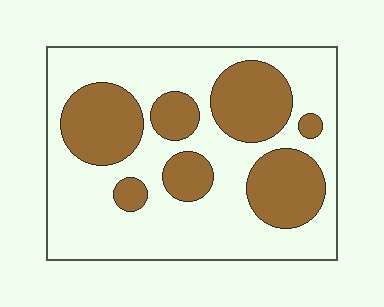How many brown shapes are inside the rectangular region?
7.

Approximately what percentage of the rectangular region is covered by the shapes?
Approximately 35%.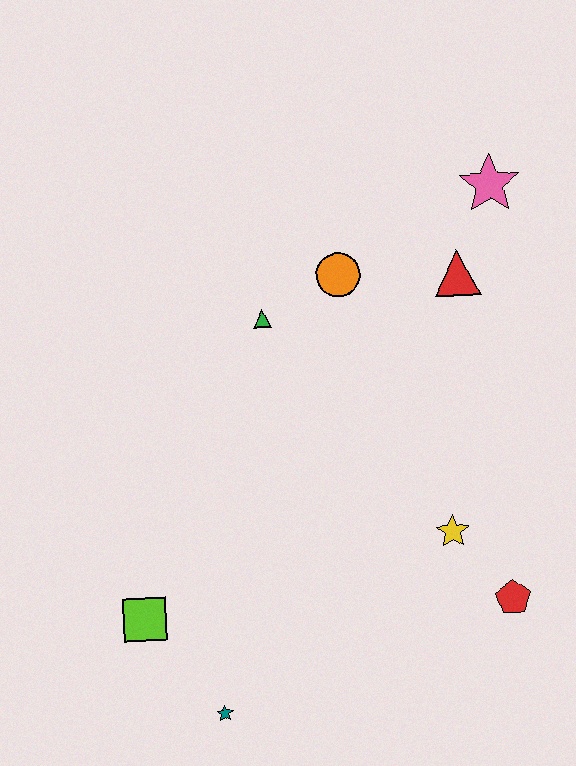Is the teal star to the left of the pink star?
Yes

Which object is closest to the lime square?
The teal star is closest to the lime square.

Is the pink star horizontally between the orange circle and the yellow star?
No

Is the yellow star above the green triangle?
No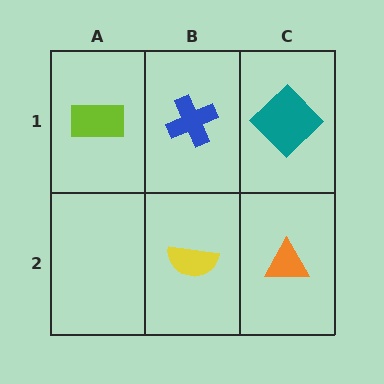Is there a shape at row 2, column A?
No, that cell is empty.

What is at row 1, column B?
A blue cross.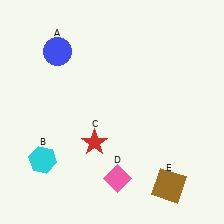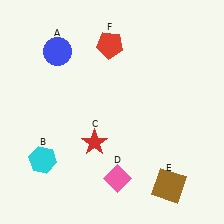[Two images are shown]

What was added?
A red pentagon (F) was added in Image 2.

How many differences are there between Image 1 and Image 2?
There is 1 difference between the two images.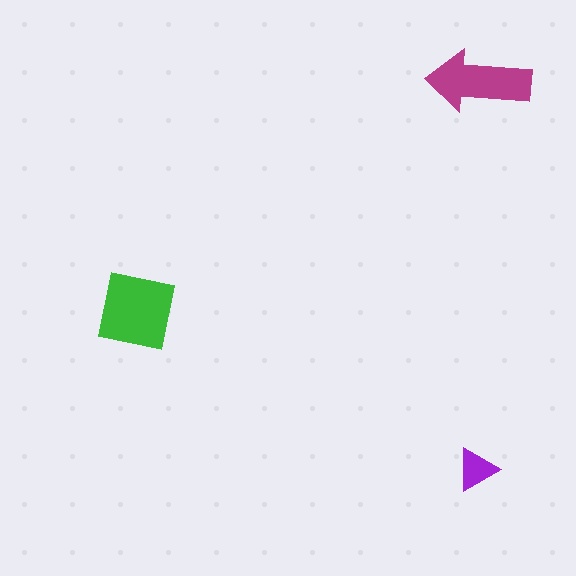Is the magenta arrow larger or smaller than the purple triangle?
Larger.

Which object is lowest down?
The purple triangle is bottommost.